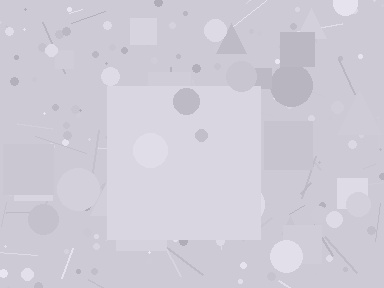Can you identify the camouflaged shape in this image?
The camouflaged shape is a square.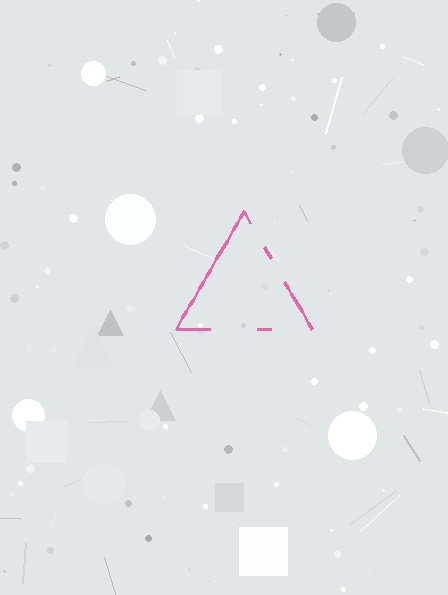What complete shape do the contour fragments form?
The contour fragments form a triangle.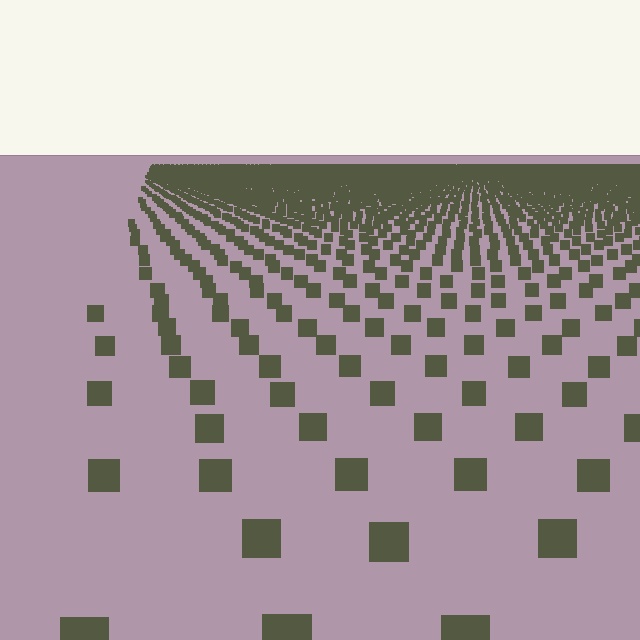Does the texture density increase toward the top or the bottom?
Density increases toward the top.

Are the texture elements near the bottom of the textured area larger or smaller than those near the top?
Larger. Near the bottom, elements are closer to the viewer and appear at a bigger on-screen size.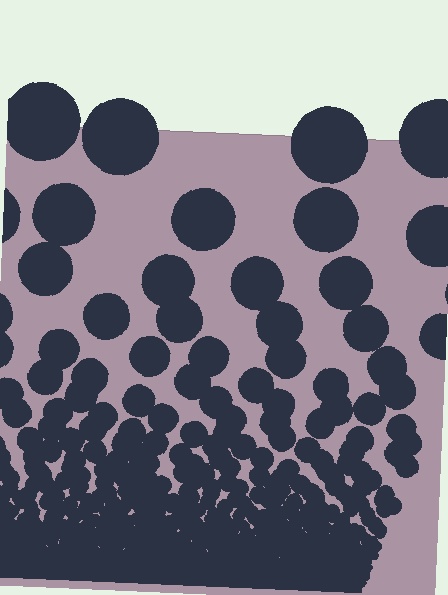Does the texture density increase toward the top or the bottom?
Density increases toward the bottom.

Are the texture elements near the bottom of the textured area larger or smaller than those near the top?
Smaller. The gradient is inverted — elements near the bottom are smaller and denser.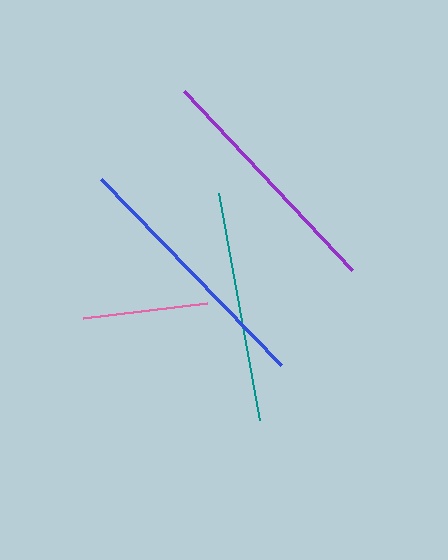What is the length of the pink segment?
The pink segment is approximately 125 pixels long.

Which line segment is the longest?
The blue line is the longest at approximately 259 pixels.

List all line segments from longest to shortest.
From longest to shortest: blue, purple, teal, pink.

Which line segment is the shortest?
The pink line is the shortest at approximately 125 pixels.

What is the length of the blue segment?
The blue segment is approximately 259 pixels long.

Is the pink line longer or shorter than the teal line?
The teal line is longer than the pink line.